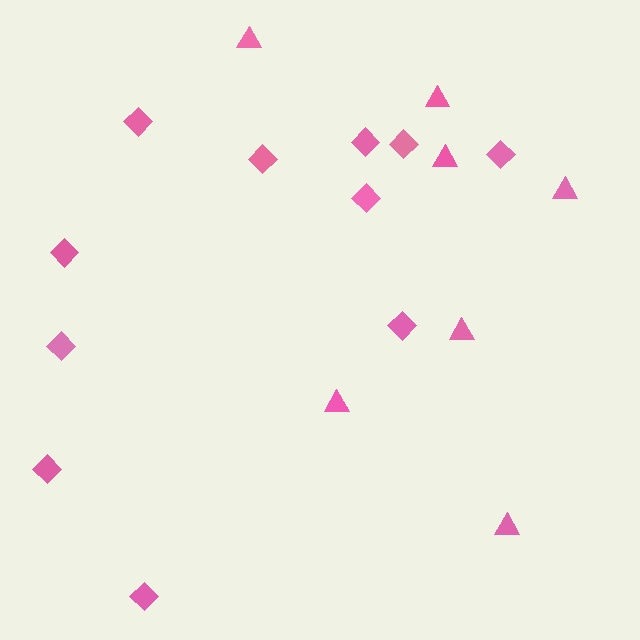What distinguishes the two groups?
There are 2 groups: one group of triangles (7) and one group of diamonds (11).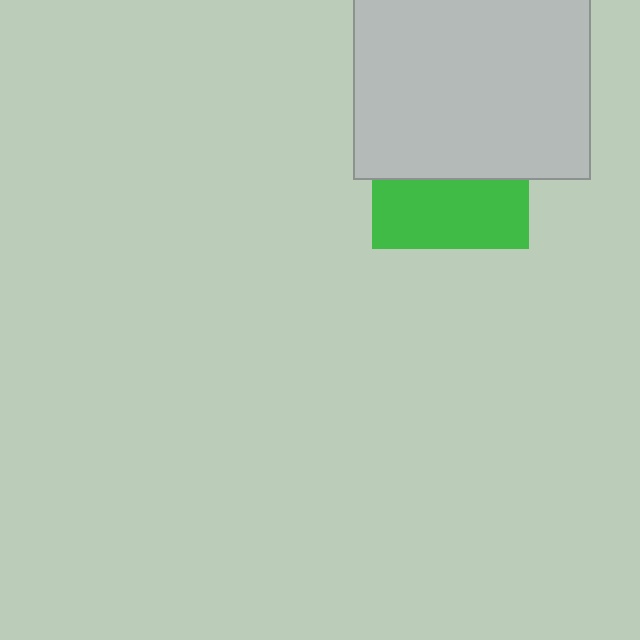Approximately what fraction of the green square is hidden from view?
Roughly 56% of the green square is hidden behind the light gray square.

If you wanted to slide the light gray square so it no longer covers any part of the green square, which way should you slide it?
Slide it up — that is the most direct way to separate the two shapes.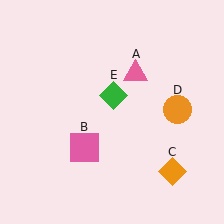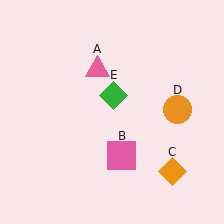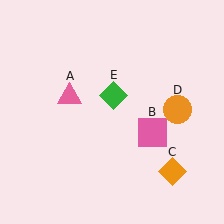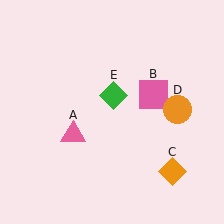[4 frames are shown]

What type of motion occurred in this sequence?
The pink triangle (object A), pink square (object B) rotated counterclockwise around the center of the scene.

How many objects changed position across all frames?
2 objects changed position: pink triangle (object A), pink square (object B).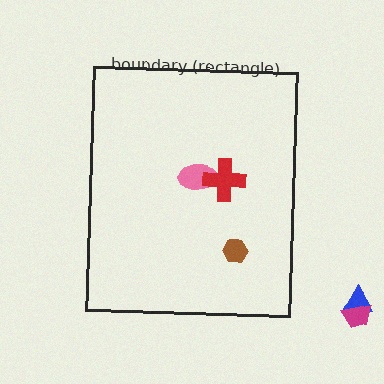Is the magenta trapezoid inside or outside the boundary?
Outside.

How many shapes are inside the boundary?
3 inside, 2 outside.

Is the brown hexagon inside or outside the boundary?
Inside.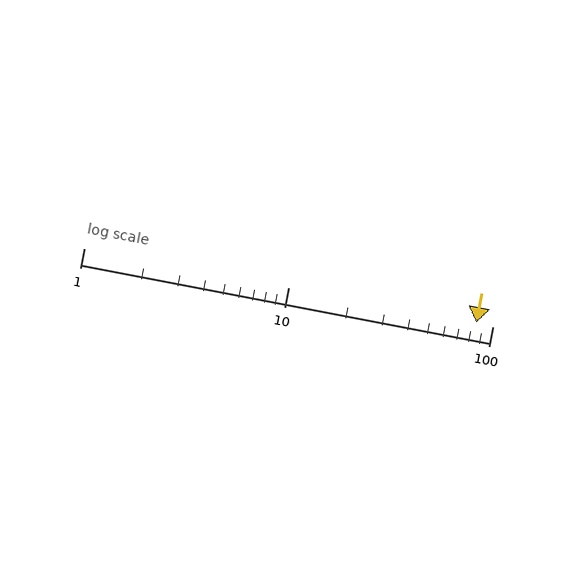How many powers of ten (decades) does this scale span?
The scale spans 2 decades, from 1 to 100.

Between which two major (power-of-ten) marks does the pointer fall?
The pointer is between 10 and 100.